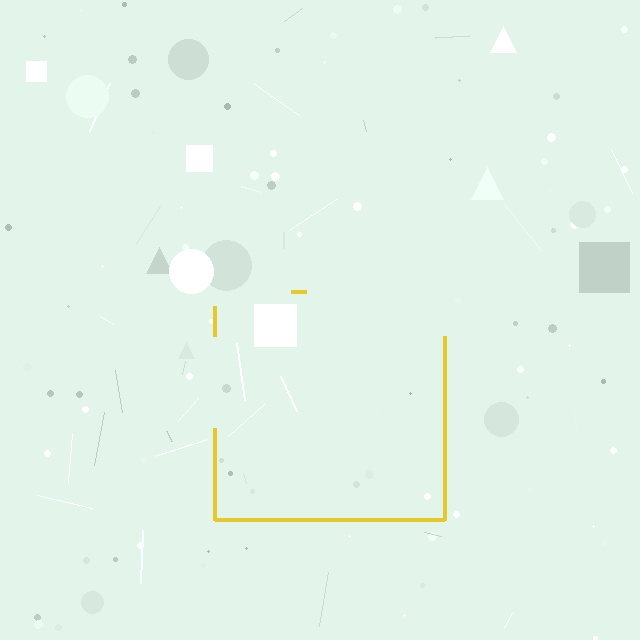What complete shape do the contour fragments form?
The contour fragments form a square.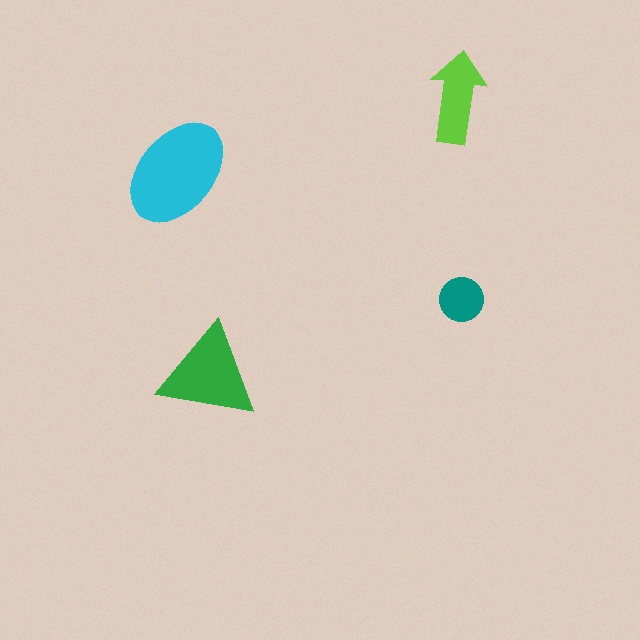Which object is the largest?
The cyan ellipse.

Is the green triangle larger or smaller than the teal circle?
Larger.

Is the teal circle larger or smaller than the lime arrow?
Smaller.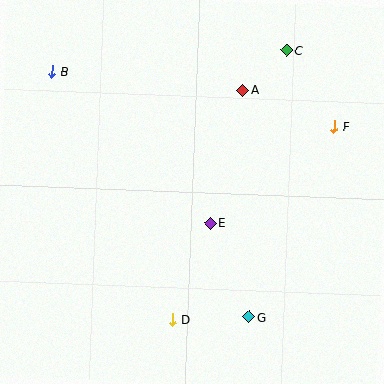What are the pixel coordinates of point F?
Point F is at (335, 127).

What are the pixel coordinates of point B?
Point B is at (52, 71).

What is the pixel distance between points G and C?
The distance between G and C is 270 pixels.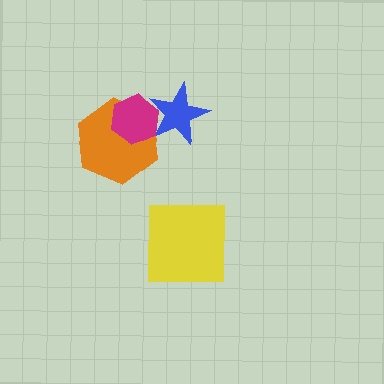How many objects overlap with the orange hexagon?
2 objects overlap with the orange hexagon.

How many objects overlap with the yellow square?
0 objects overlap with the yellow square.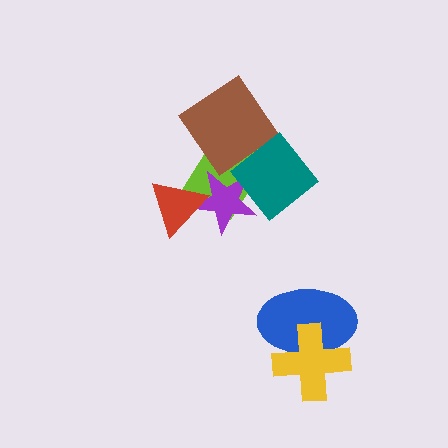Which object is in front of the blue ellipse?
The yellow cross is in front of the blue ellipse.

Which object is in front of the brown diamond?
The teal diamond is in front of the brown diamond.